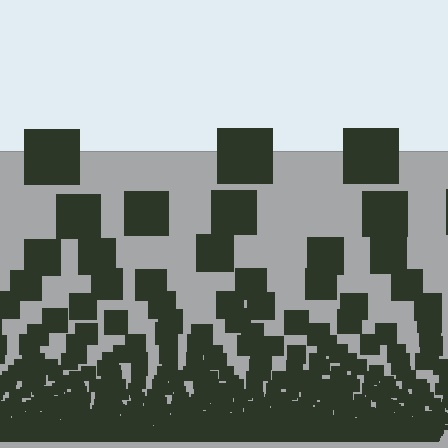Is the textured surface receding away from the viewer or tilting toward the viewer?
The surface appears to tilt toward the viewer. Texture elements get larger and sparser toward the top.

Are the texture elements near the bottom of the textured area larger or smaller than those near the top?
Smaller. The gradient is inverted — elements near the bottom are smaller and denser.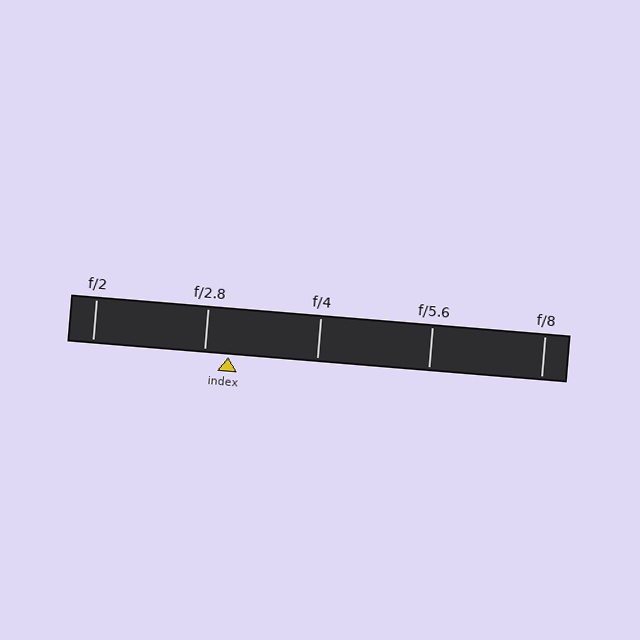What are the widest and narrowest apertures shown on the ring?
The widest aperture shown is f/2 and the narrowest is f/8.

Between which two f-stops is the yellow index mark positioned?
The index mark is between f/2.8 and f/4.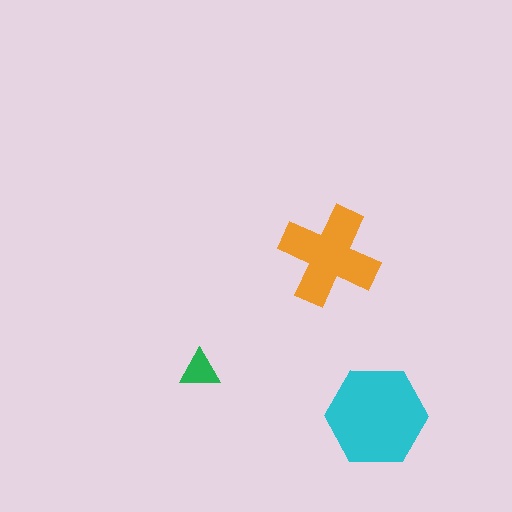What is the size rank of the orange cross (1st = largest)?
2nd.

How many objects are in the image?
There are 3 objects in the image.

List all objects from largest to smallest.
The cyan hexagon, the orange cross, the green triangle.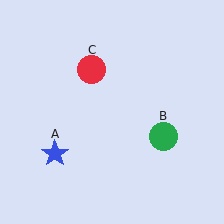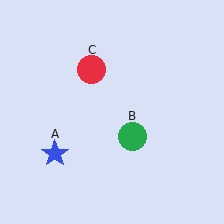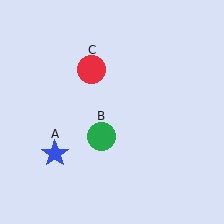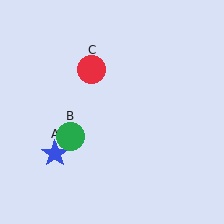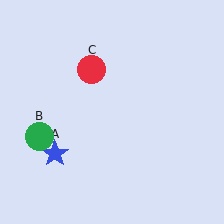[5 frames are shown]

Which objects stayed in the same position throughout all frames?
Blue star (object A) and red circle (object C) remained stationary.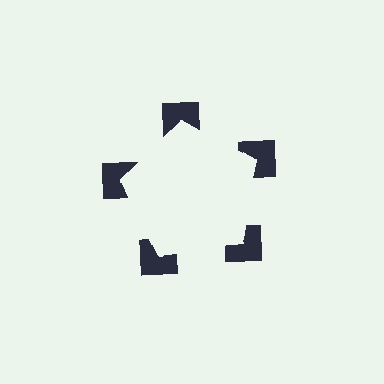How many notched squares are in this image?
There are 5 — one at each vertex of the illusory pentagon.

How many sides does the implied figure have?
5 sides.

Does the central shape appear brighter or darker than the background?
It typically appears slightly brighter than the background, even though no actual brightness change is drawn.